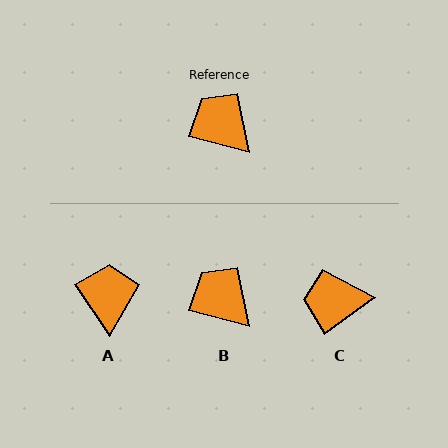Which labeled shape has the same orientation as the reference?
B.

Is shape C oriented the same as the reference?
No, it is off by about 50 degrees.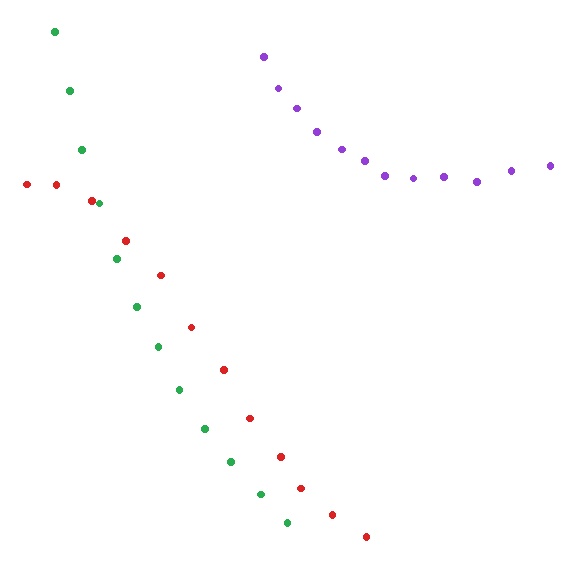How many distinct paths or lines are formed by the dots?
There are 3 distinct paths.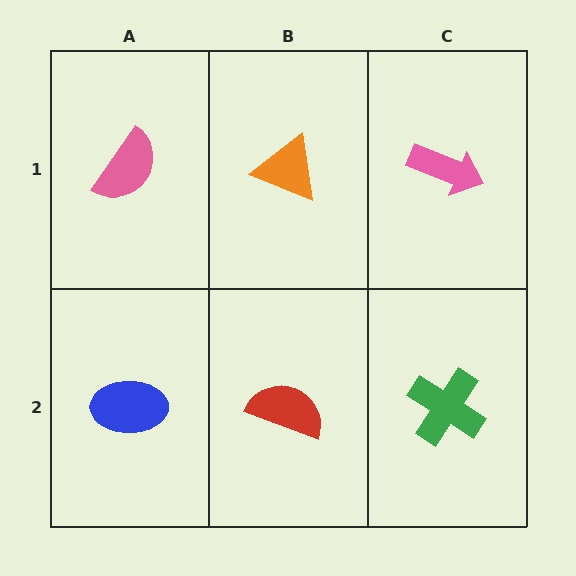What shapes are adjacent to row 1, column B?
A red semicircle (row 2, column B), a pink semicircle (row 1, column A), a pink arrow (row 1, column C).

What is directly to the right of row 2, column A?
A red semicircle.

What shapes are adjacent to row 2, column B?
An orange triangle (row 1, column B), a blue ellipse (row 2, column A), a green cross (row 2, column C).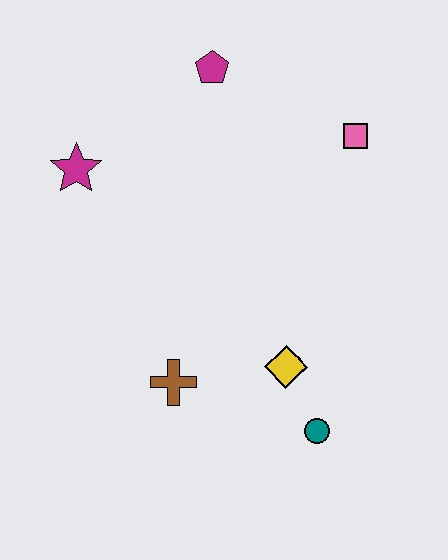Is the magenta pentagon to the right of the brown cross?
Yes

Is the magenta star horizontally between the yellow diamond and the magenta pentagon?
No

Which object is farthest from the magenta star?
The teal circle is farthest from the magenta star.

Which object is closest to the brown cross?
The yellow diamond is closest to the brown cross.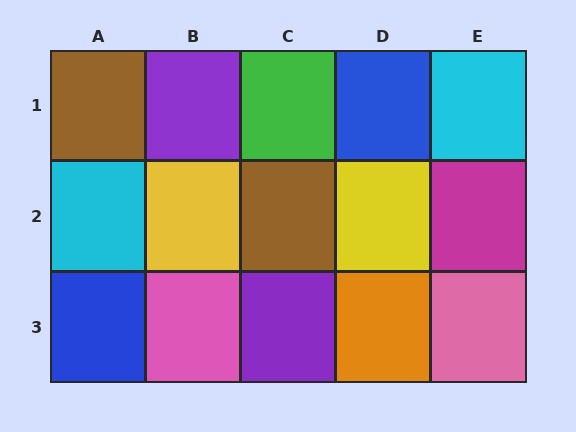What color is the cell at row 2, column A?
Cyan.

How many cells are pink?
2 cells are pink.